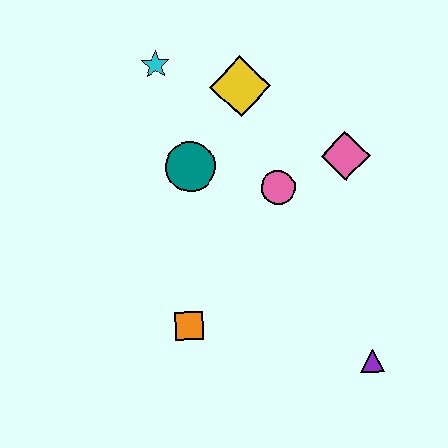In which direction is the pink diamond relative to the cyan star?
The pink diamond is to the right of the cyan star.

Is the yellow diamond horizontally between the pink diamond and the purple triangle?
No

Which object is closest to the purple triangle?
The orange square is closest to the purple triangle.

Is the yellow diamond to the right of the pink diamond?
No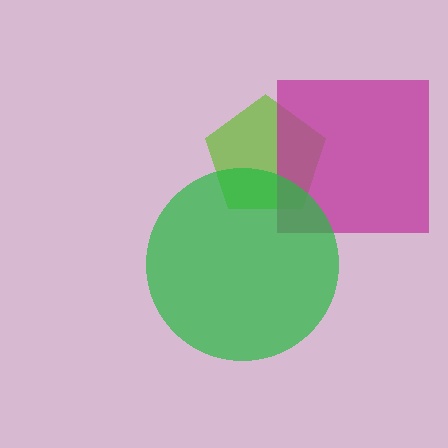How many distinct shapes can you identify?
There are 3 distinct shapes: a lime pentagon, a magenta square, a green circle.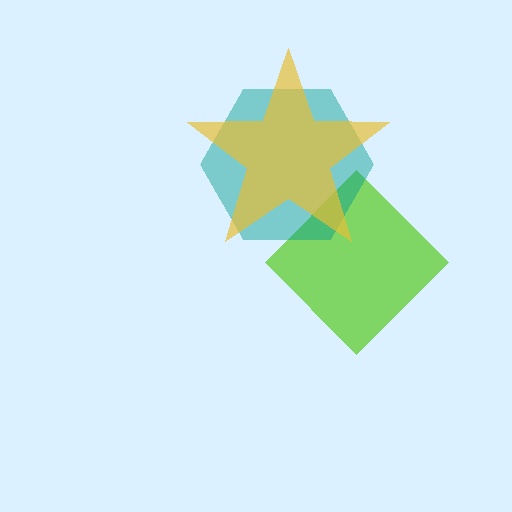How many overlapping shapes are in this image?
There are 3 overlapping shapes in the image.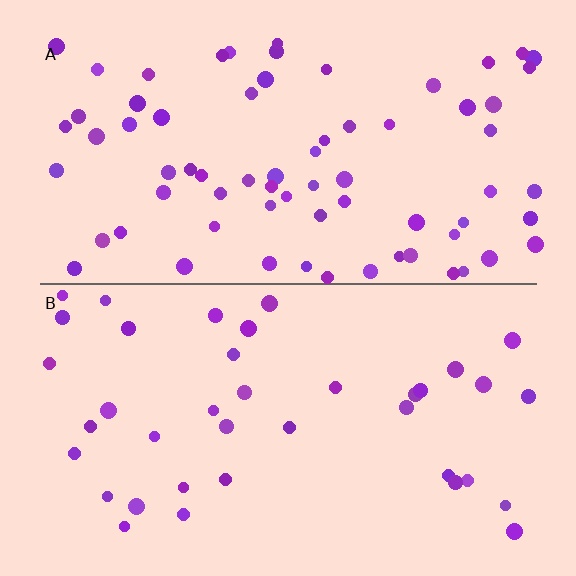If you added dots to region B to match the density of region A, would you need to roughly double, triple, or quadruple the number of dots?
Approximately double.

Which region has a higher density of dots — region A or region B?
A (the top).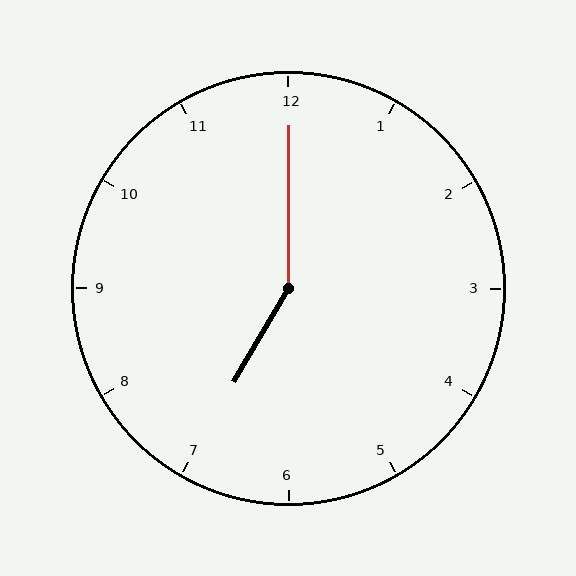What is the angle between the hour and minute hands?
Approximately 150 degrees.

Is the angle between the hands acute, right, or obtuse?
It is obtuse.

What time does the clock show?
7:00.